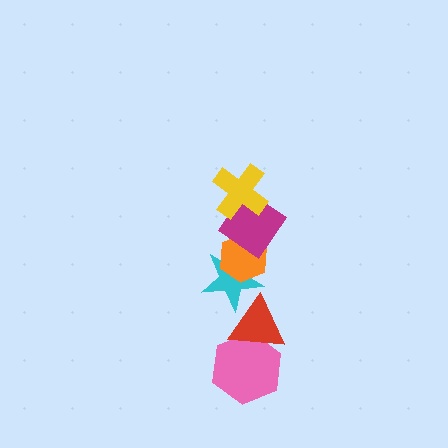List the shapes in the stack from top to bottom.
From top to bottom: the yellow cross, the magenta diamond, the orange hexagon, the cyan star, the red triangle, the pink hexagon.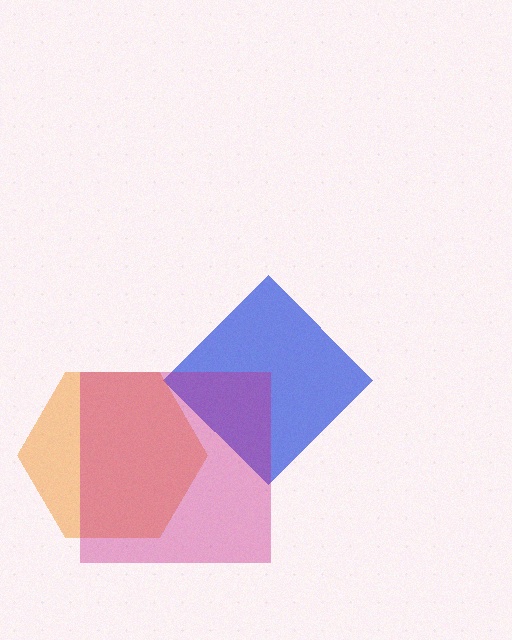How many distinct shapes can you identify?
There are 3 distinct shapes: a blue diamond, an orange hexagon, a magenta square.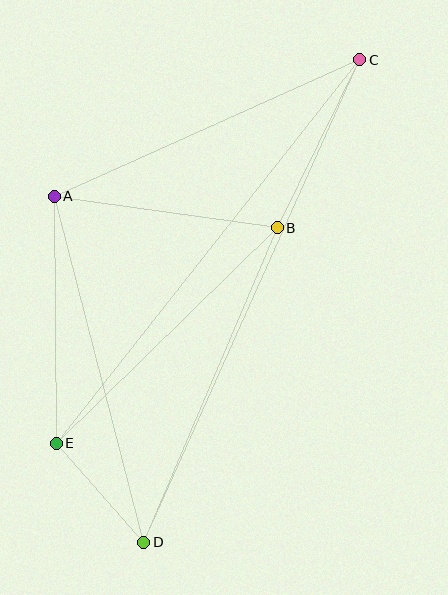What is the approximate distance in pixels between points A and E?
The distance between A and E is approximately 247 pixels.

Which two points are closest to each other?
Points D and E are closest to each other.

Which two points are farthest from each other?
Points C and D are farthest from each other.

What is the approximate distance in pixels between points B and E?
The distance between B and E is approximately 309 pixels.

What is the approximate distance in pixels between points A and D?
The distance between A and D is approximately 357 pixels.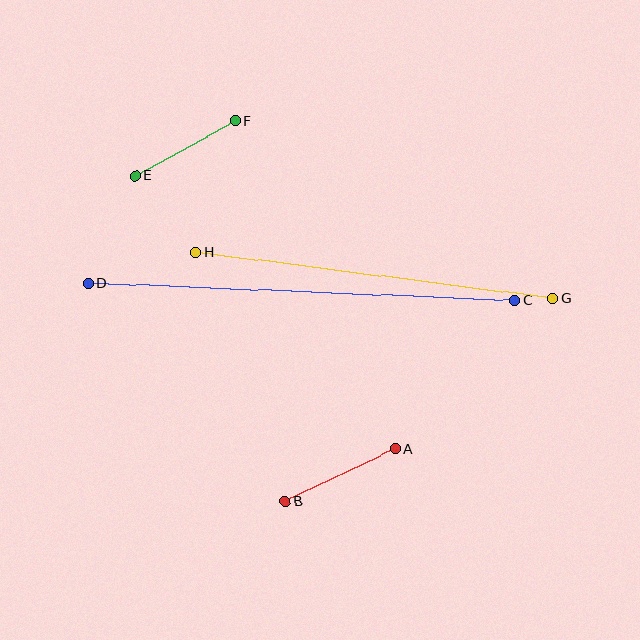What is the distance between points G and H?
The distance is approximately 359 pixels.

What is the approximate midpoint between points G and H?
The midpoint is at approximately (374, 275) pixels.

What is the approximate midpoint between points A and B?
The midpoint is at approximately (340, 475) pixels.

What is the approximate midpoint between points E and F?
The midpoint is at approximately (185, 148) pixels.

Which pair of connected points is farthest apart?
Points C and D are farthest apart.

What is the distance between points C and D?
The distance is approximately 427 pixels.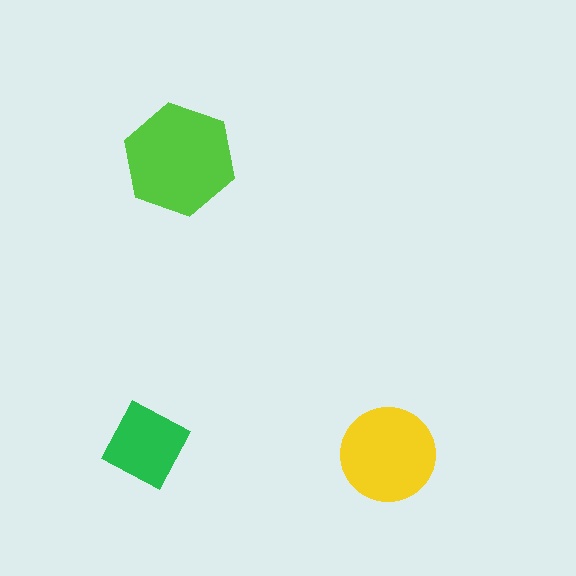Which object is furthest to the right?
The yellow circle is rightmost.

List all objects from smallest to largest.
The green square, the yellow circle, the lime hexagon.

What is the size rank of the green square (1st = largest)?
3rd.